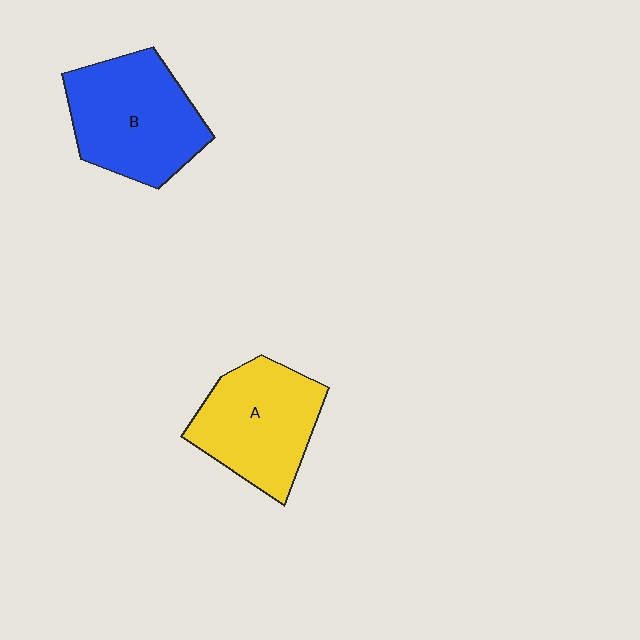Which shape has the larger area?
Shape B (blue).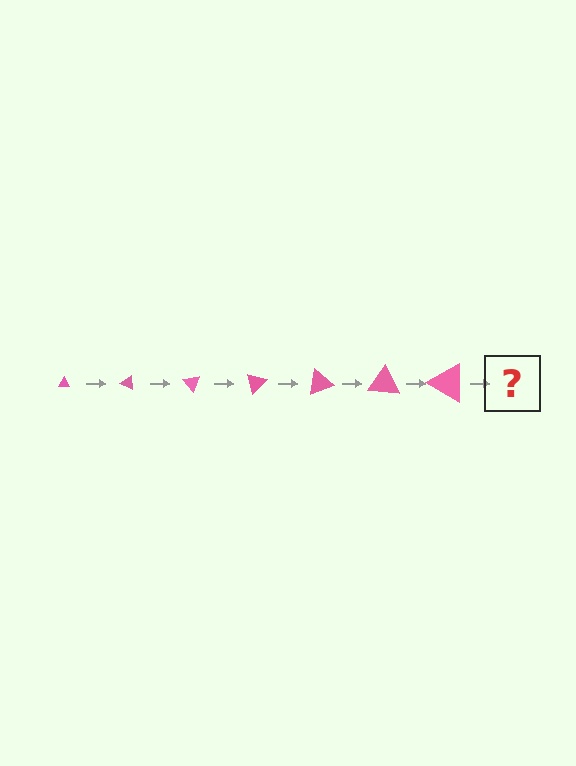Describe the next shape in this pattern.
It should be a triangle, larger than the previous one and rotated 175 degrees from the start.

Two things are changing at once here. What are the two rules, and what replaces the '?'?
The two rules are that the triangle grows larger each step and it rotates 25 degrees each step. The '?' should be a triangle, larger than the previous one and rotated 175 degrees from the start.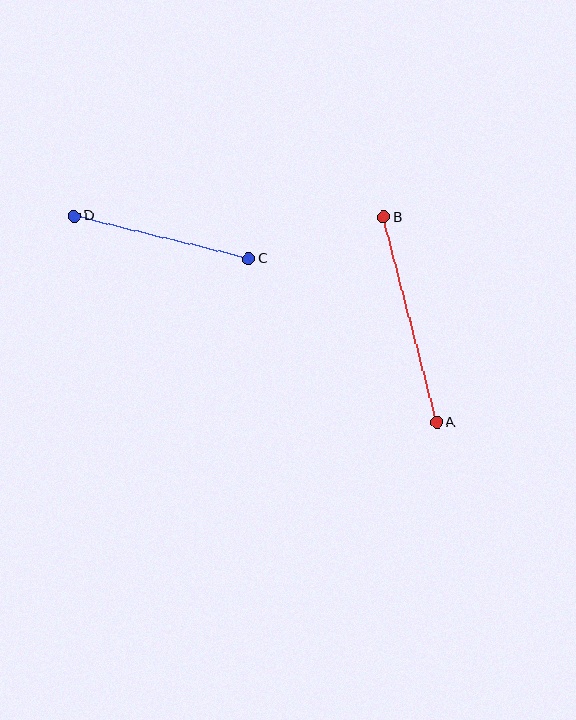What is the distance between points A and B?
The distance is approximately 212 pixels.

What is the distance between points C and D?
The distance is approximately 180 pixels.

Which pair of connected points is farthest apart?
Points A and B are farthest apart.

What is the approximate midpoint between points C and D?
The midpoint is at approximately (162, 237) pixels.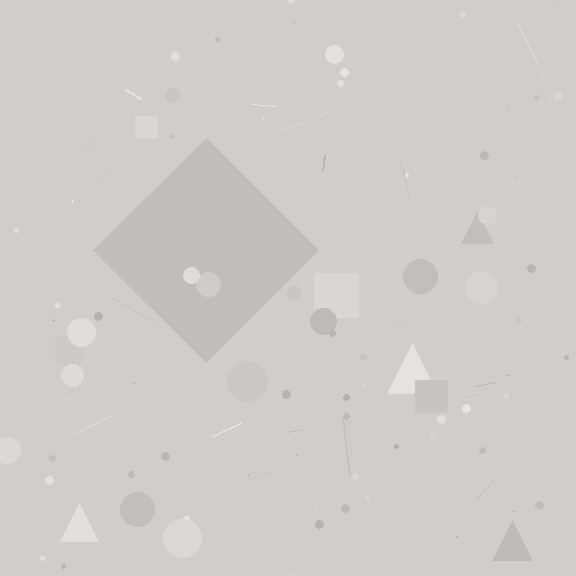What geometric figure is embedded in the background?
A diamond is embedded in the background.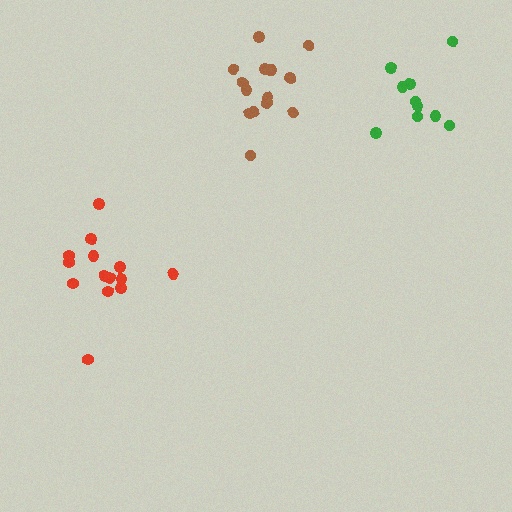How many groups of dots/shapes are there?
There are 3 groups.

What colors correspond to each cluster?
The clusters are colored: red, brown, green.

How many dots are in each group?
Group 1: 14 dots, Group 2: 14 dots, Group 3: 10 dots (38 total).